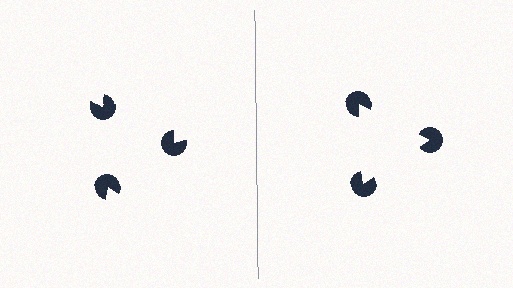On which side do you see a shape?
An illusory triangle appears on the right side. On the left side the wedge cuts are rotated, so no coherent shape forms.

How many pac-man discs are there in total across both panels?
6 — 3 on each side.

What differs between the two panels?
The pac-man discs are positioned identically on both sides; only the wedge orientations differ. On the right they align to a triangle; on the left they are misaligned.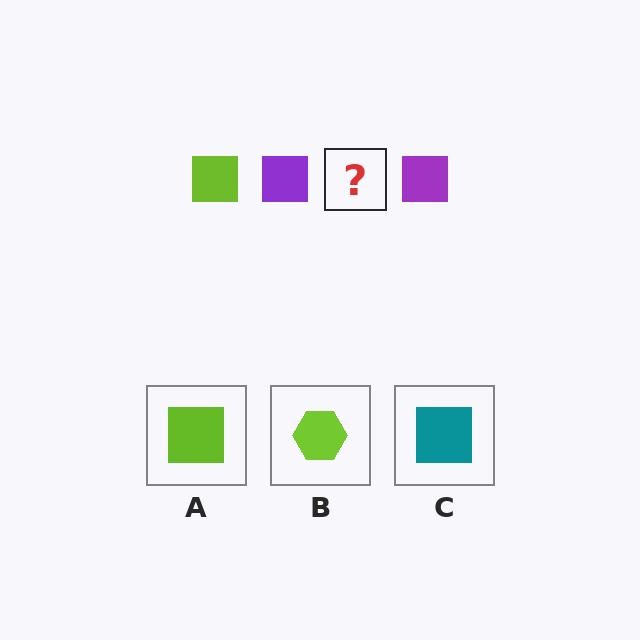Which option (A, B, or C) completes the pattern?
A.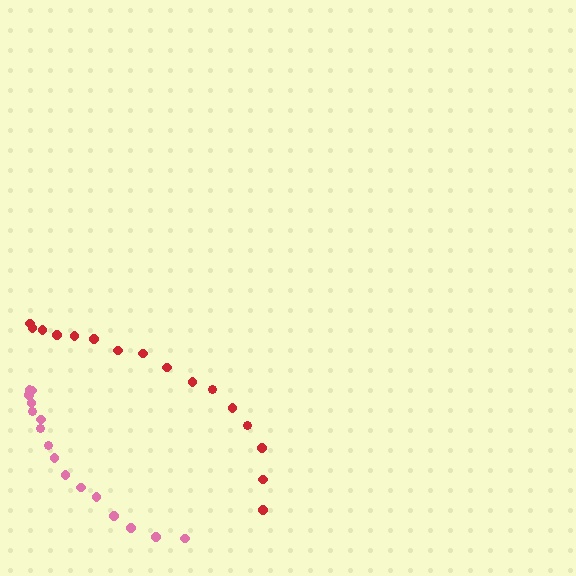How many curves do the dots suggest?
There are 2 distinct paths.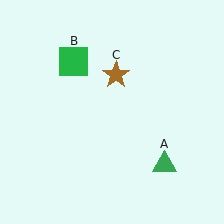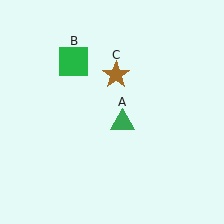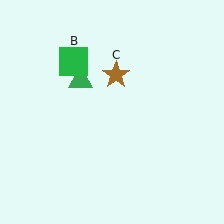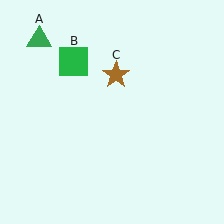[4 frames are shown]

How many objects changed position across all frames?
1 object changed position: green triangle (object A).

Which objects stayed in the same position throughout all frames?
Green square (object B) and brown star (object C) remained stationary.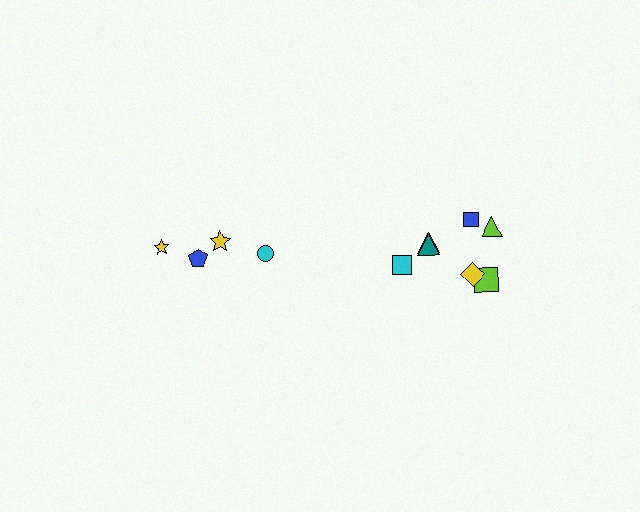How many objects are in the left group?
There are 4 objects.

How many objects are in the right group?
There are 7 objects.